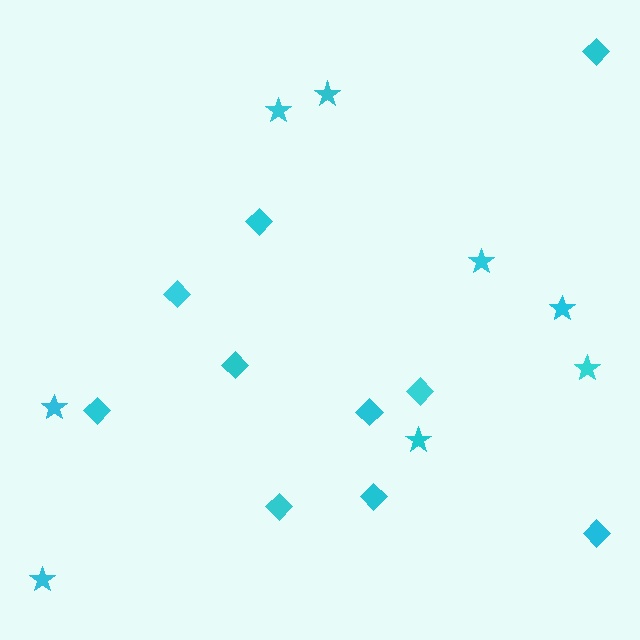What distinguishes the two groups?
There are 2 groups: one group of diamonds (10) and one group of stars (8).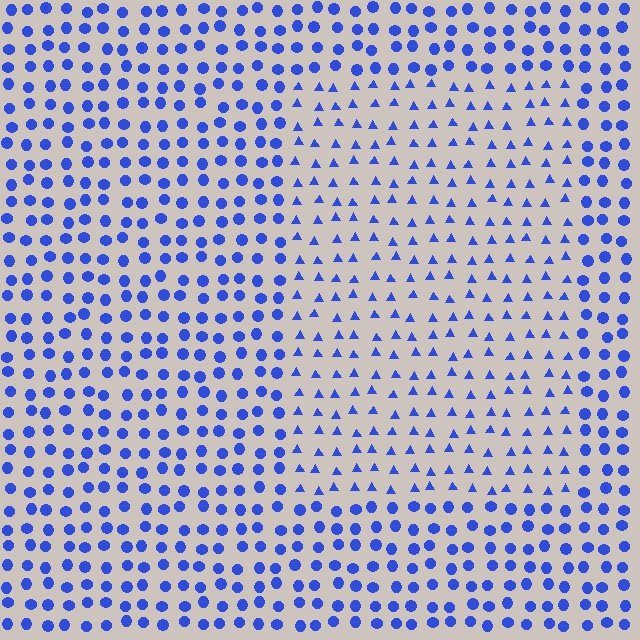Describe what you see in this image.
The image is filled with small blue elements arranged in a uniform grid. A rectangle-shaped region contains triangles, while the surrounding area contains circles. The boundary is defined purely by the change in element shape.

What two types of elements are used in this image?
The image uses triangles inside the rectangle region and circles outside it.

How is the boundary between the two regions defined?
The boundary is defined by a change in element shape: triangles inside vs. circles outside. All elements share the same color and spacing.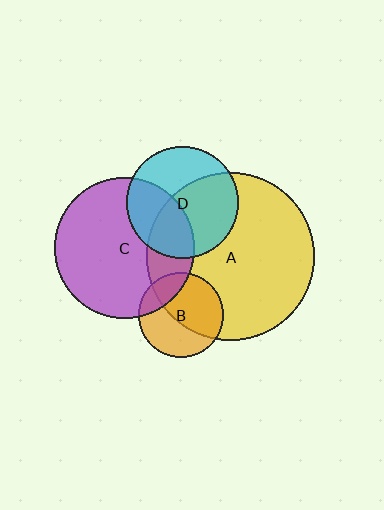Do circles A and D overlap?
Yes.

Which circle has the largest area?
Circle A (yellow).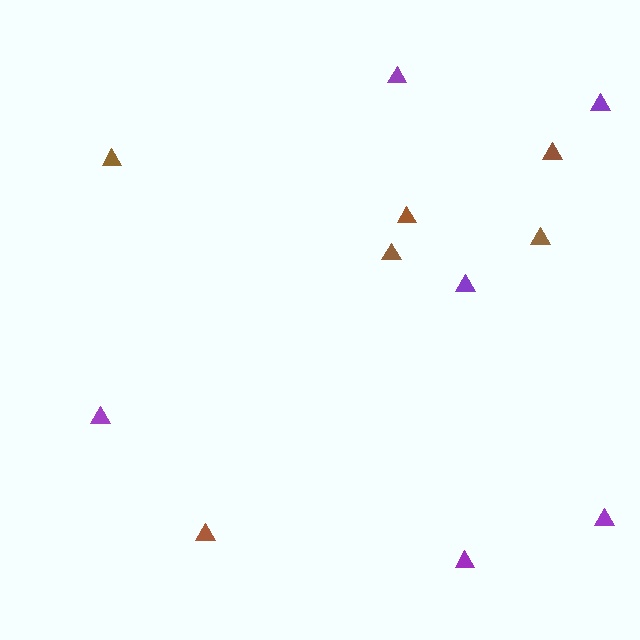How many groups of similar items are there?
There are 2 groups: one group of brown triangles (6) and one group of purple triangles (6).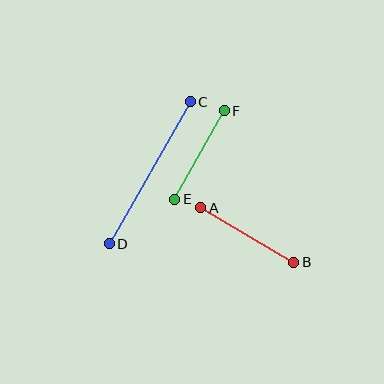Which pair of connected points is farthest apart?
Points C and D are farthest apart.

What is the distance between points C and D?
The distance is approximately 164 pixels.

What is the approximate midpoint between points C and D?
The midpoint is at approximately (150, 173) pixels.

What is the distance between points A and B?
The distance is approximately 108 pixels.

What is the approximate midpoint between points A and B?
The midpoint is at approximately (247, 235) pixels.